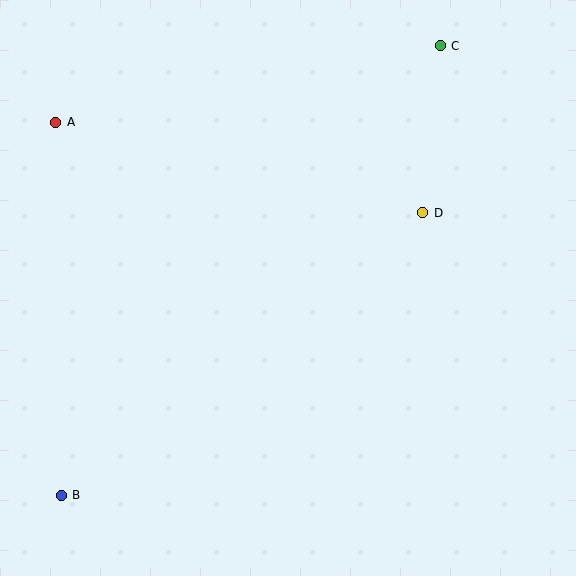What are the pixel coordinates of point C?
Point C is at (440, 46).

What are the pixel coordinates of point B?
Point B is at (61, 495).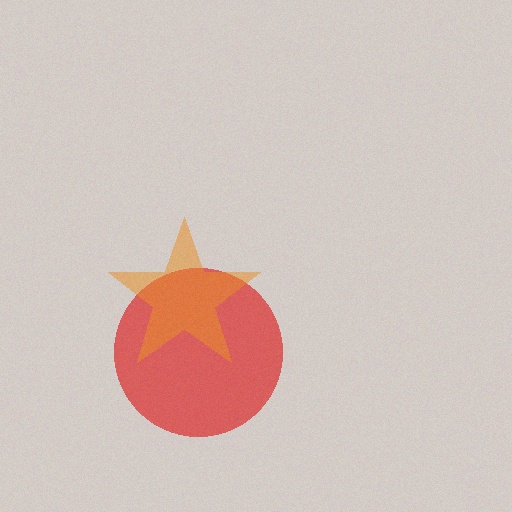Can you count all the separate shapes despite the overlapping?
Yes, there are 2 separate shapes.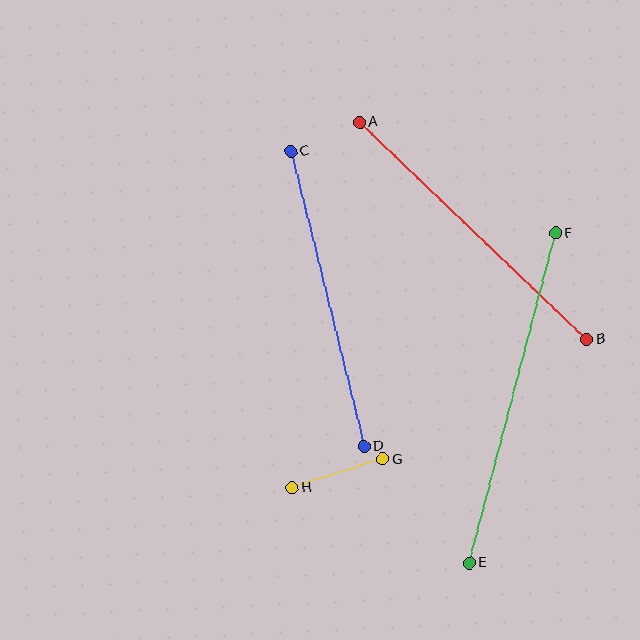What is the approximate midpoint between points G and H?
The midpoint is at approximately (338, 473) pixels.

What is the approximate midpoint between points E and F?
The midpoint is at approximately (512, 398) pixels.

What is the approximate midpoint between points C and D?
The midpoint is at approximately (327, 299) pixels.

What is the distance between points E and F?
The distance is approximately 341 pixels.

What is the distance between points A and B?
The distance is approximately 314 pixels.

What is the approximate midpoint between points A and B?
The midpoint is at approximately (473, 231) pixels.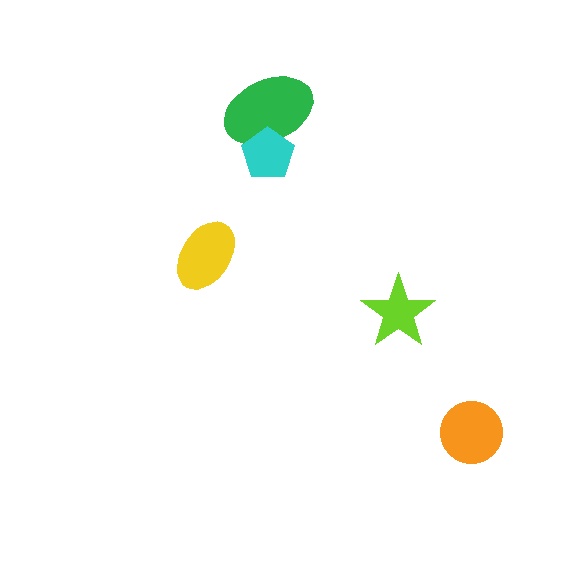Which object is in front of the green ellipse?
The cyan pentagon is in front of the green ellipse.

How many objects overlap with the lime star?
0 objects overlap with the lime star.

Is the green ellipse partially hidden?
Yes, it is partially covered by another shape.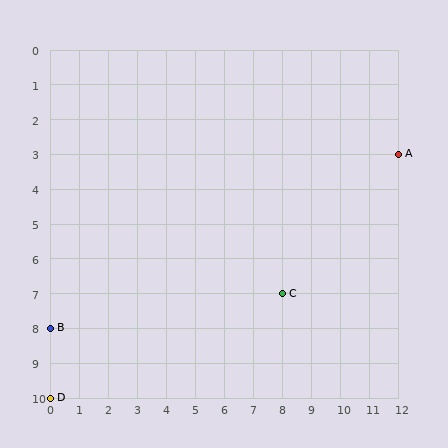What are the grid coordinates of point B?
Point B is at grid coordinates (0, 8).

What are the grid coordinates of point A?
Point A is at grid coordinates (12, 3).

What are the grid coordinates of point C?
Point C is at grid coordinates (8, 7).